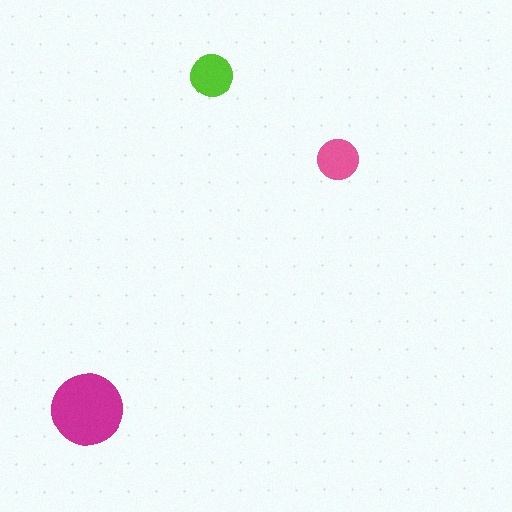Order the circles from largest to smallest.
the magenta one, the lime one, the pink one.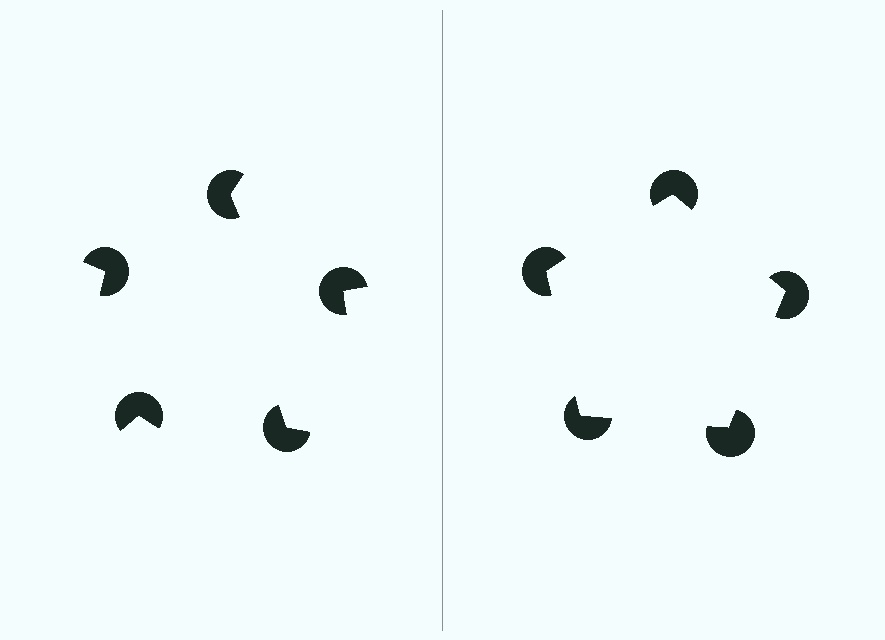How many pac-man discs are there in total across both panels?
10 — 5 on each side.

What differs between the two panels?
The pac-man discs are positioned identically on both sides; only the wedge orientations differ. On the right they align to a pentagon; on the left they are misaligned.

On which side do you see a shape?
An illusory pentagon appears on the right side. On the left side the wedge cuts are rotated, so no coherent shape forms.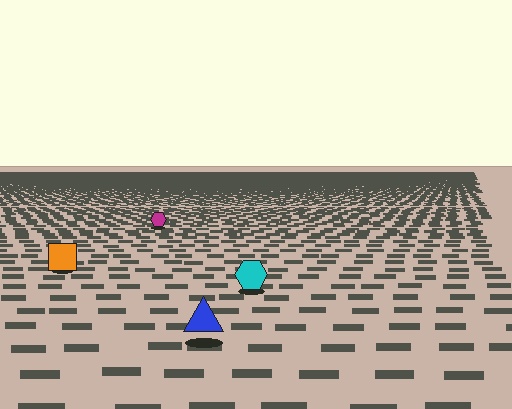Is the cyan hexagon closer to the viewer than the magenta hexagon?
Yes. The cyan hexagon is closer — you can tell from the texture gradient: the ground texture is coarser near it.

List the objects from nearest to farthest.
From nearest to farthest: the blue triangle, the cyan hexagon, the orange square, the magenta hexagon.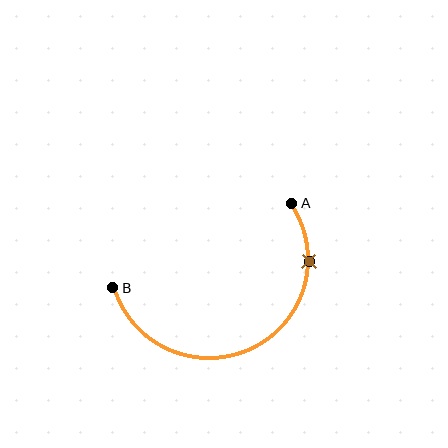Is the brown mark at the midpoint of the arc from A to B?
No. The brown mark lies on the arc but is closer to endpoint A. The arc midpoint would be at the point on the curve equidistant along the arc from both A and B.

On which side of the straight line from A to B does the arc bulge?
The arc bulges below the straight line connecting A and B.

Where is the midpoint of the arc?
The arc midpoint is the point on the curve farthest from the straight line joining A and B. It sits below that line.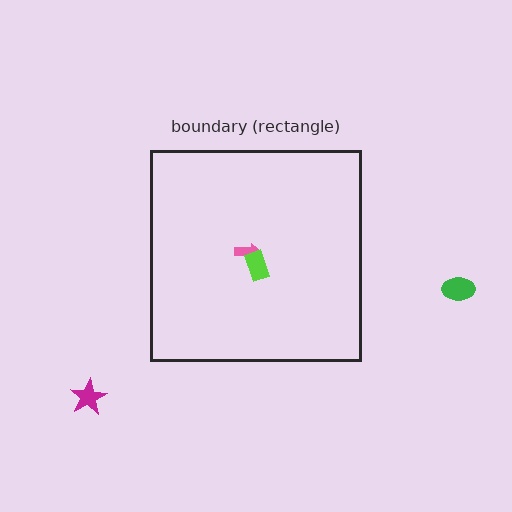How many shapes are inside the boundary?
2 inside, 2 outside.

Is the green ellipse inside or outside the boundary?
Outside.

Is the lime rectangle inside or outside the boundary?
Inside.